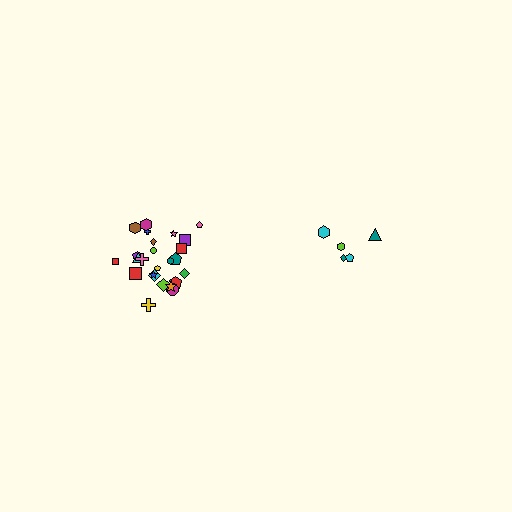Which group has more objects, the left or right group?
The left group.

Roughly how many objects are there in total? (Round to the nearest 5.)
Roughly 30 objects in total.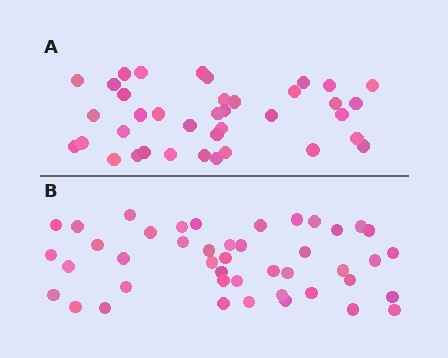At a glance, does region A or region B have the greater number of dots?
Region B (the bottom region) has more dots.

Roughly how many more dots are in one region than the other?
Region B has about 6 more dots than region A.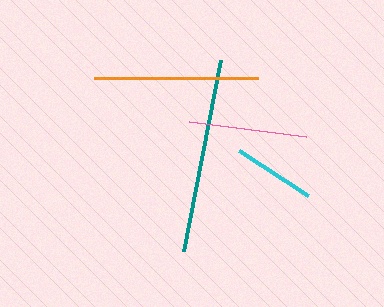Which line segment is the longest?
The teal line is the longest at approximately 195 pixels.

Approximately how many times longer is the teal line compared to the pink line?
The teal line is approximately 1.7 times the length of the pink line.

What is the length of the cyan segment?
The cyan segment is approximately 81 pixels long.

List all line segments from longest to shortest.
From longest to shortest: teal, orange, pink, cyan.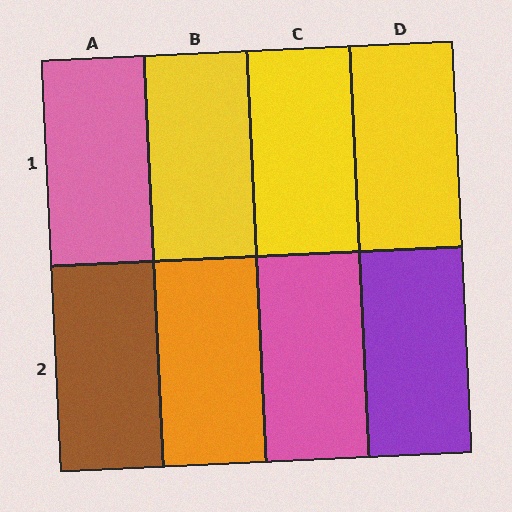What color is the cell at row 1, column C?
Yellow.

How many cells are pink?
2 cells are pink.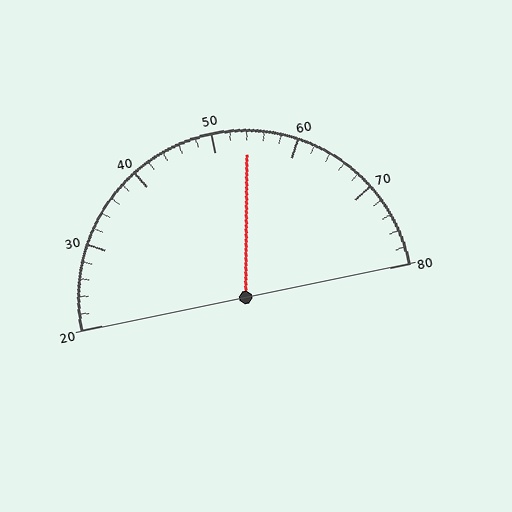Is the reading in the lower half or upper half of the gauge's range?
The reading is in the upper half of the range (20 to 80).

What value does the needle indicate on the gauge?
The needle indicates approximately 54.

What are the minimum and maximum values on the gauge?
The gauge ranges from 20 to 80.